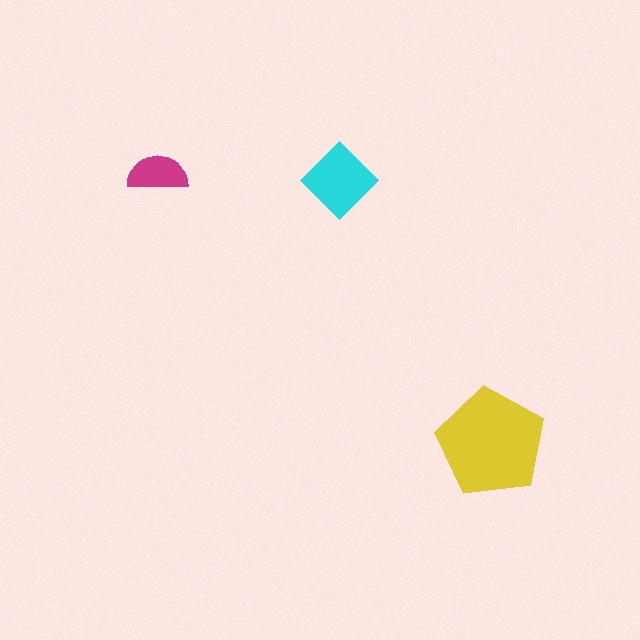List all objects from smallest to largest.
The magenta semicircle, the cyan diamond, the yellow pentagon.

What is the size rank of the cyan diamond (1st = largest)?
2nd.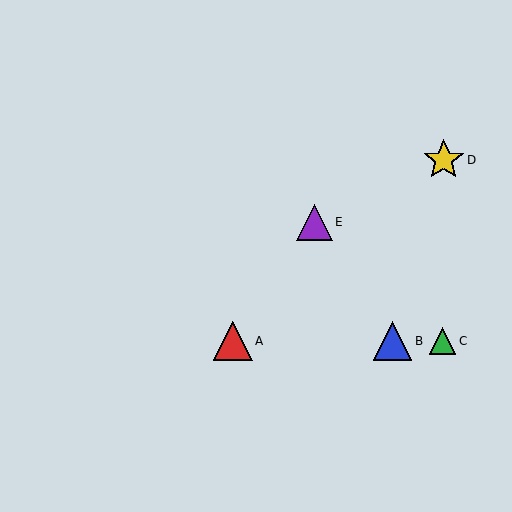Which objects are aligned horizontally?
Objects A, B, C are aligned horizontally.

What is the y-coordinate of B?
Object B is at y≈341.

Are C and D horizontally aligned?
No, C is at y≈341 and D is at y≈160.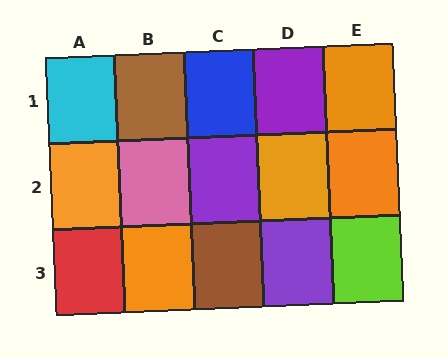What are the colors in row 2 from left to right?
Orange, pink, purple, orange, orange.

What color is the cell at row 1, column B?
Brown.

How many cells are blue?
1 cell is blue.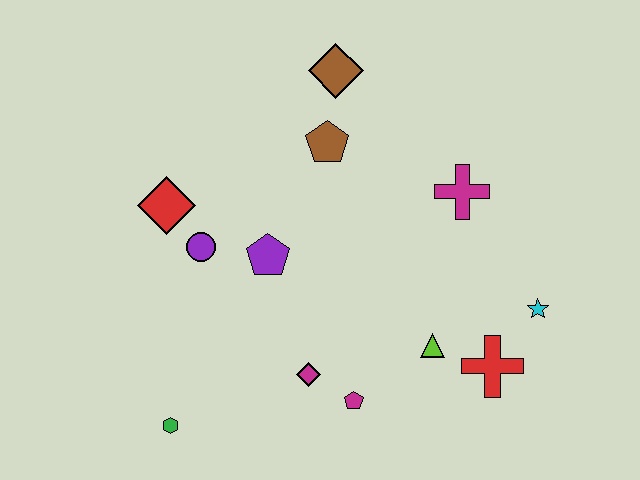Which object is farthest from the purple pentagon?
The cyan star is farthest from the purple pentagon.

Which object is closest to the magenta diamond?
The magenta pentagon is closest to the magenta diamond.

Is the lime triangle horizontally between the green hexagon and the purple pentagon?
No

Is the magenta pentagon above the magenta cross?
No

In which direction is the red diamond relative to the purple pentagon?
The red diamond is to the left of the purple pentagon.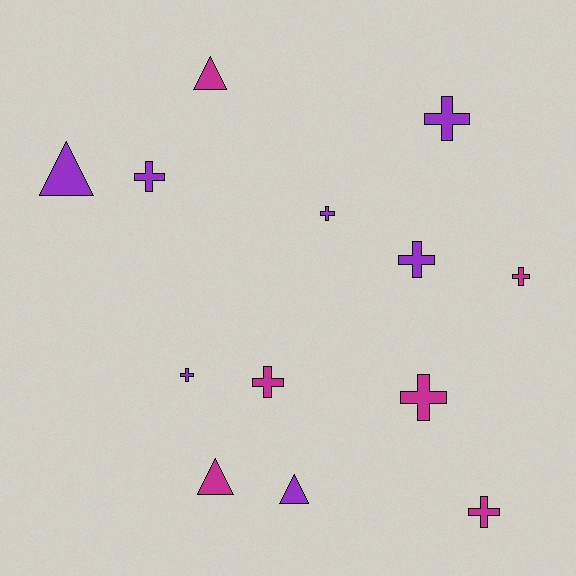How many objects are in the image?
There are 13 objects.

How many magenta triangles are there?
There are 2 magenta triangles.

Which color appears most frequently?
Purple, with 7 objects.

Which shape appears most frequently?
Cross, with 9 objects.